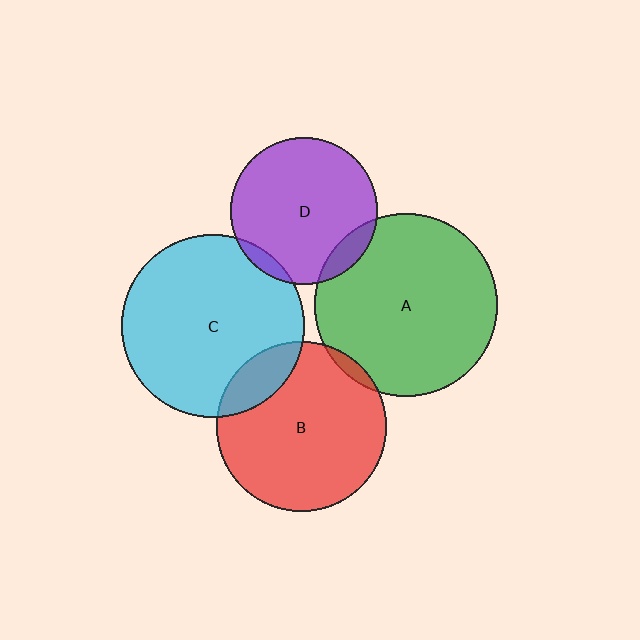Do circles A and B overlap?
Yes.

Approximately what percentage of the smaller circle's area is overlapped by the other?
Approximately 5%.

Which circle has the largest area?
Circle A (green).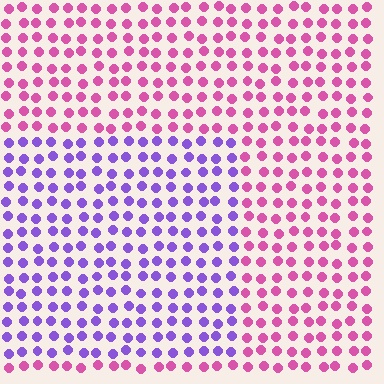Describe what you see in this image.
The image is filled with small pink elements in a uniform arrangement. A rectangle-shaped region is visible where the elements are tinted to a slightly different hue, forming a subtle color boundary.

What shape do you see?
I see a rectangle.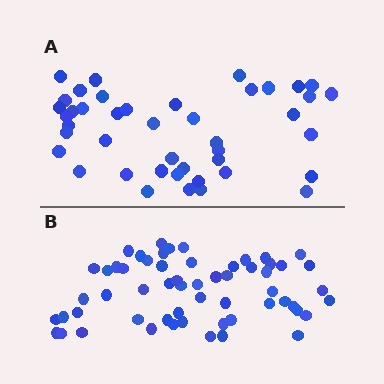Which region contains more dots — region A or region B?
Region B (the bottom region) has more dots.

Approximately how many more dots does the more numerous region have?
Region B has approximately 15 more dots than region A.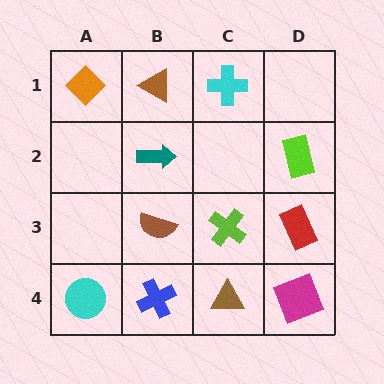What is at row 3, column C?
A lime cross.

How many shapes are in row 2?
2 shapes.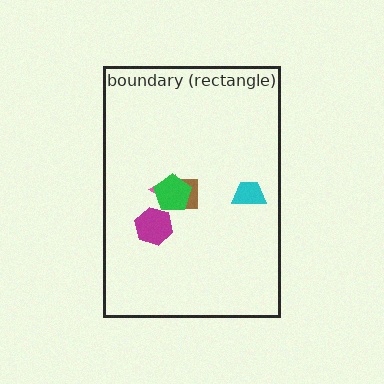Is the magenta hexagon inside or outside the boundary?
Inside.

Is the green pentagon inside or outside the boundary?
Inside.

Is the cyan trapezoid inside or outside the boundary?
Inside.